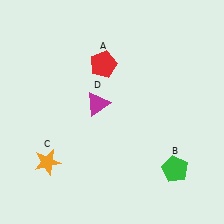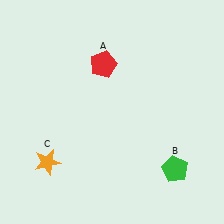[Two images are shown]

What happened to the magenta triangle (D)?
The magenta triangle (D) was removed in Image 2. It was in the top-left area of Image 1.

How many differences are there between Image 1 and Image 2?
There is 1 difference between the two images.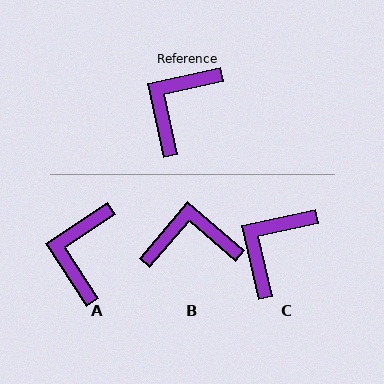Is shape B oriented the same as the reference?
No, it is off by about 53 degrees.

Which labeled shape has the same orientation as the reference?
C.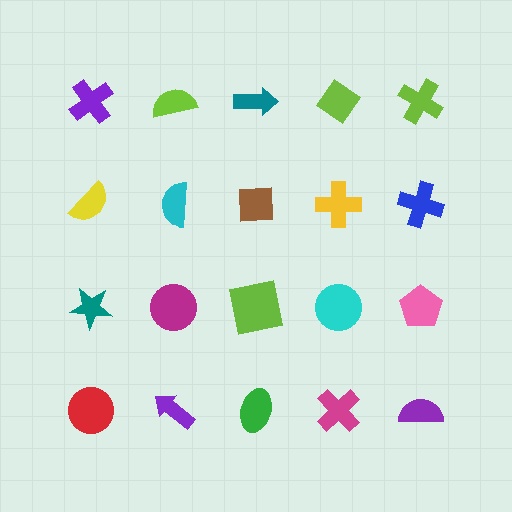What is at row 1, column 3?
A teal arrow.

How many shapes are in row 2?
5 shapes.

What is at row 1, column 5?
A lime cross.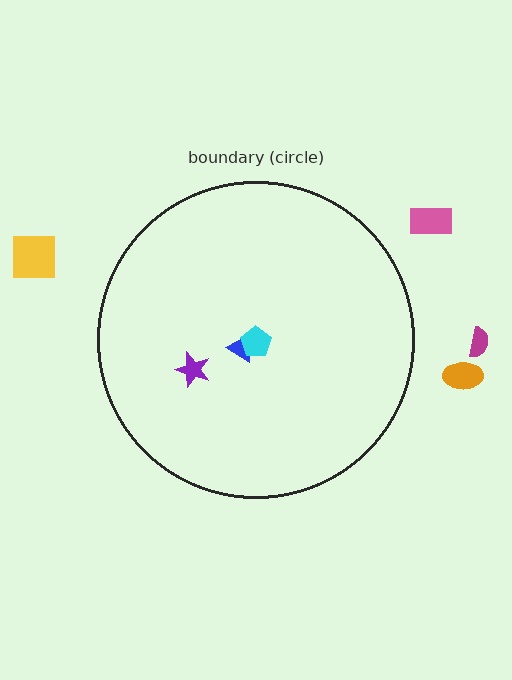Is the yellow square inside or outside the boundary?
Outside.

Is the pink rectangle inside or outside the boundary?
Outside.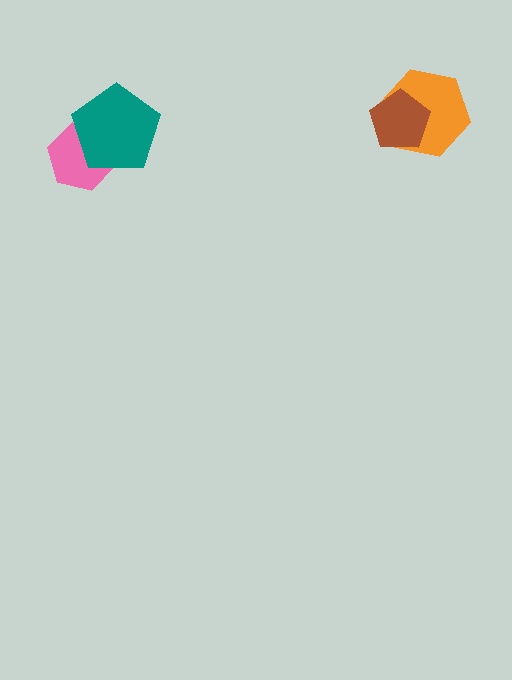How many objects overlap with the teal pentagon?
1 object overlaps with the teal pentagon.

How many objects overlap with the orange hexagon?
1 object overlaps with the orange hexagon.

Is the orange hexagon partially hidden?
Yes, it is partially covered by another shape.